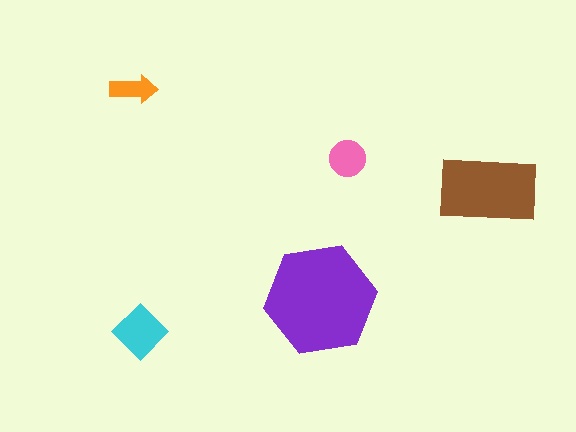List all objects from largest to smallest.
The purple hexagon, the brown rectangle, the cyan diamond, the pink circle, the orange arrow.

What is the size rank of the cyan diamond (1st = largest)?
3rd.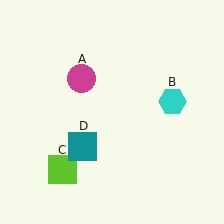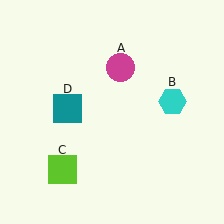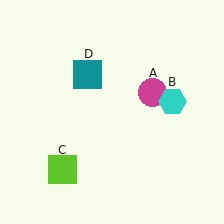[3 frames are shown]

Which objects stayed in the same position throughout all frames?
Cyan hexagon (object B) and lime square (object C) remained stationary.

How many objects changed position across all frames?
2 objects changed position: magenta circle (object A), teal square (object D).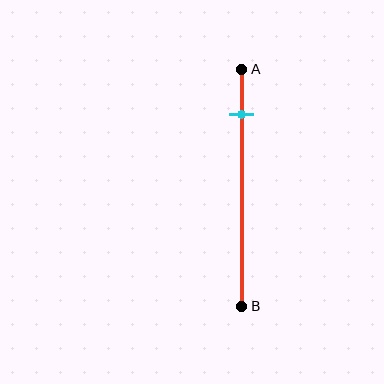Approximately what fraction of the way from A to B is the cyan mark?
The cyan mark is approximately 20% of the way from A to B.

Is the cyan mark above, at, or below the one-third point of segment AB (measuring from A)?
The cyan mark is above the one-third point of segment AB.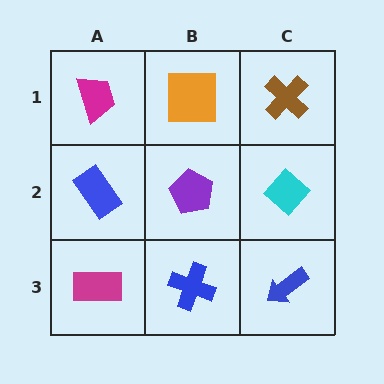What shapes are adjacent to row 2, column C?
A brown cross (row 1, column C), a blue arrow (row 3, column C), a purple pentagon (row 2, column B).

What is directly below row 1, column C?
A cyan diamond.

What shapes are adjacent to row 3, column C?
A cyan diamond (row 2, column C), a blue cross (row 3, column B).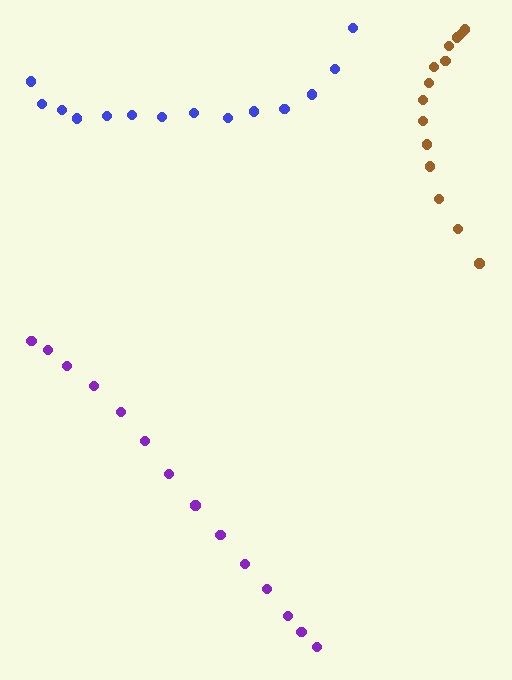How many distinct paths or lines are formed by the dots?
There are 3 distinct paths.